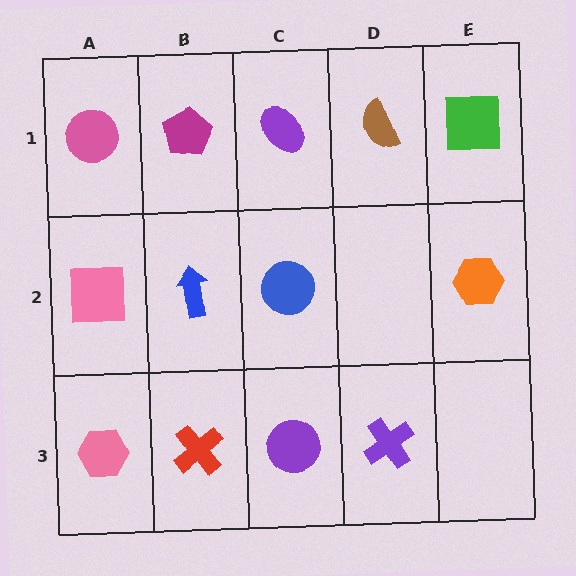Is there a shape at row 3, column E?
No, that cell is empty.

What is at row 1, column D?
A brown semicircle.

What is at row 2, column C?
A blue circle.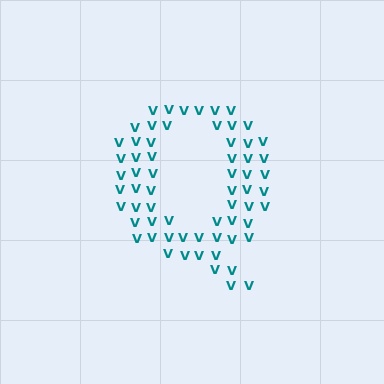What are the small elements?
The small elements are letter V's.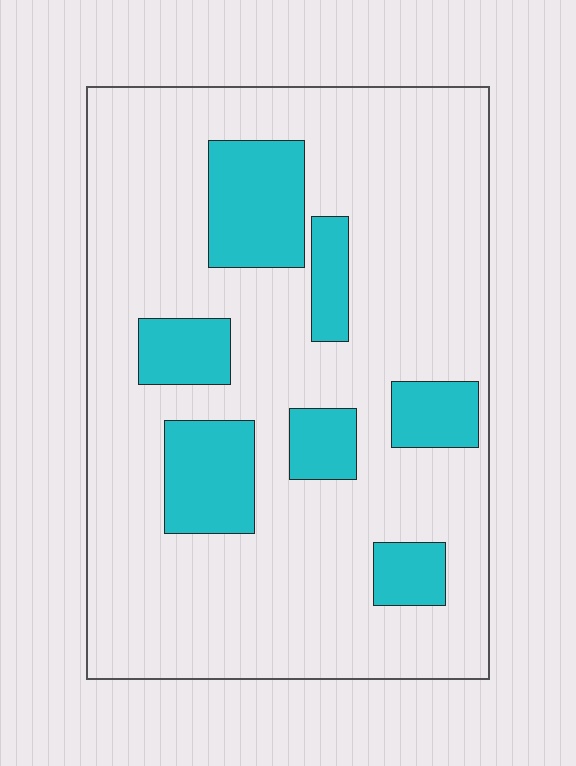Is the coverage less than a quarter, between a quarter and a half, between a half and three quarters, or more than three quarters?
Less than a quarter.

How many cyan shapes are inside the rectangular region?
7.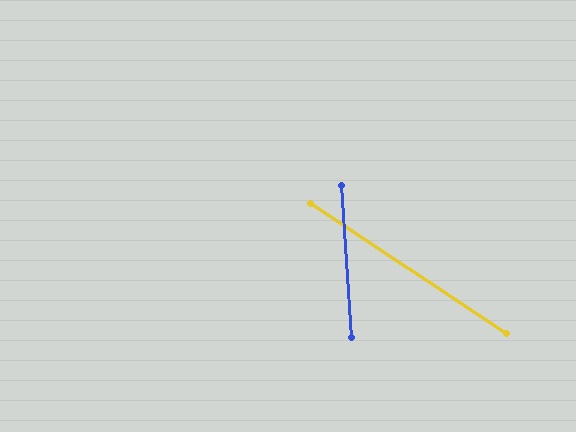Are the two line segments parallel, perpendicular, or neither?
Neither parallel nor perpendicular — they differ by about 53°.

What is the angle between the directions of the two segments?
Approximately 53 degrees.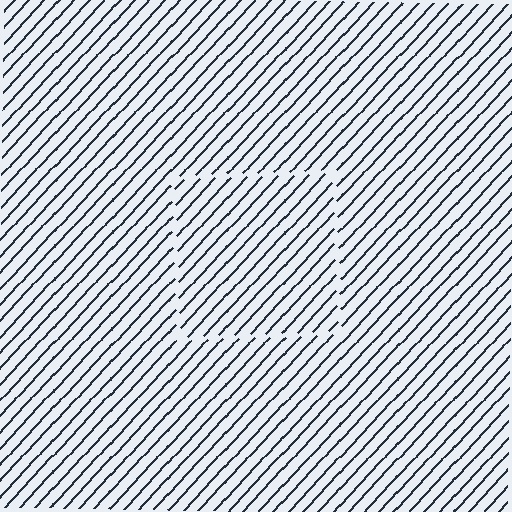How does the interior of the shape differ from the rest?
The interior of the shape contains the same grating, shifted by half a period — the contour is defined by the phase discontinuity where line-ends from the inner and outer gratings abut.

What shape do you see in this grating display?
An illusory square. The interior of the shape contains the same grating, shifted by half a period — the contour is defined by the phase discontinuity where line-ends from the inner and outer gratings abut.